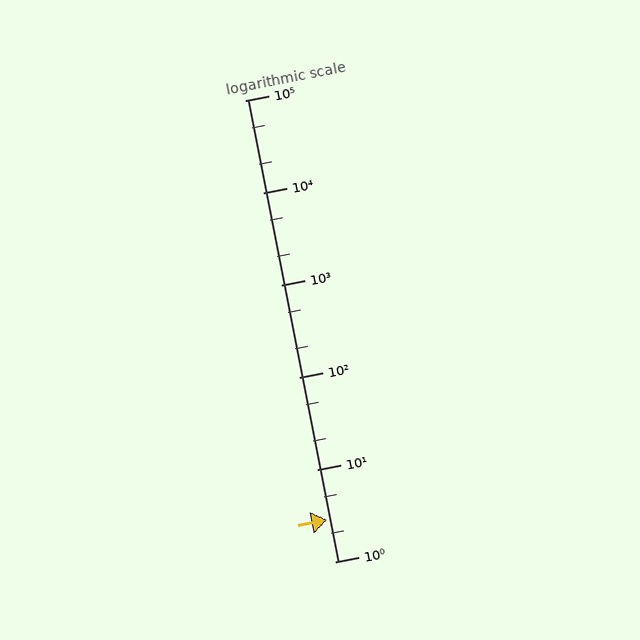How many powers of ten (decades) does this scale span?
The scale spans 5 decades, from 1 to 100000.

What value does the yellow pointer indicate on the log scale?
The pointer indicates approximately 2.8.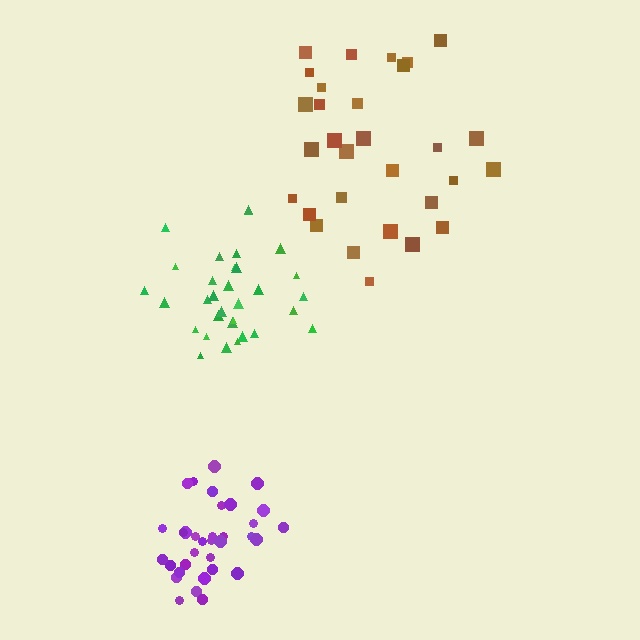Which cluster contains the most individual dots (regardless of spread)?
Purple (34).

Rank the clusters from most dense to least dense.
purple, green, brown.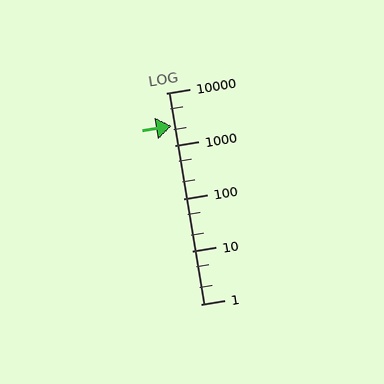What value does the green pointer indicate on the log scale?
The pointer indicates approximately 2400.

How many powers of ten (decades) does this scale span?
The scale spans 4 decades, from 1 to 10000.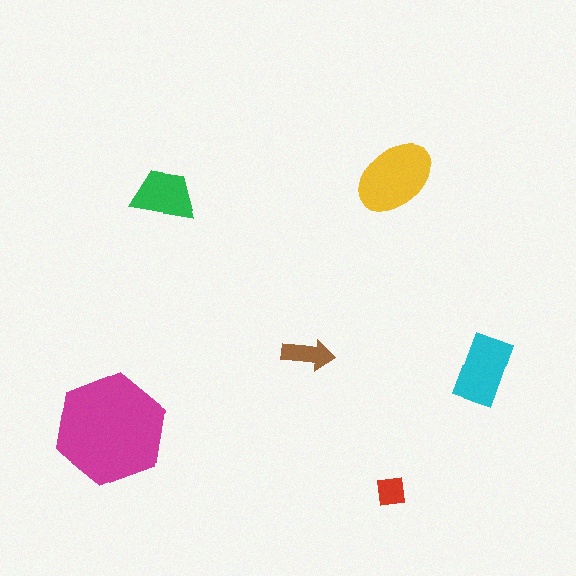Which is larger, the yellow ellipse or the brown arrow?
The yellow ellipse.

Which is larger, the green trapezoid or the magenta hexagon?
The magenta hexagon.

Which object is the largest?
The magenta hexagon.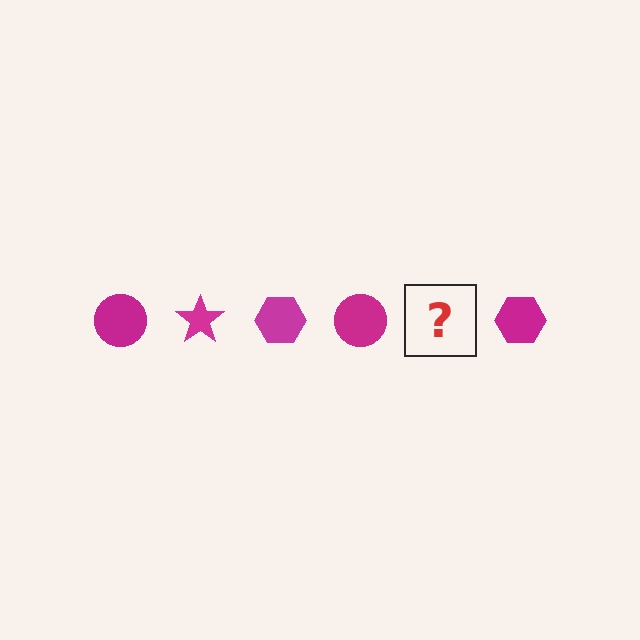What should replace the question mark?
The question mark should be replaced with a magenta star.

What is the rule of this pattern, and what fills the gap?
The rule is that the pattern cycles through circle, star, hexagon shapes in magenta. The gap should be filled with a magenta star.